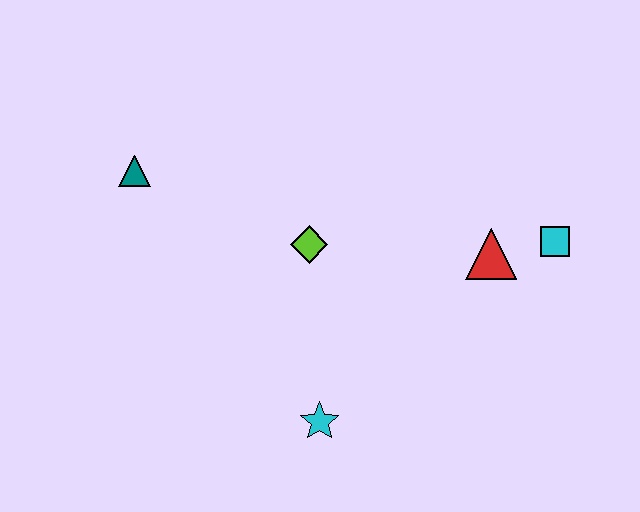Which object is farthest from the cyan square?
The teal triangle is farthest from the cyan square.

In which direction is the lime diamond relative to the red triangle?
The lime diamond is to the left of the red triangle.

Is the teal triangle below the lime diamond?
No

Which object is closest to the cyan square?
The red triangle is closest to the cyan square.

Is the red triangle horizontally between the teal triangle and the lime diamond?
No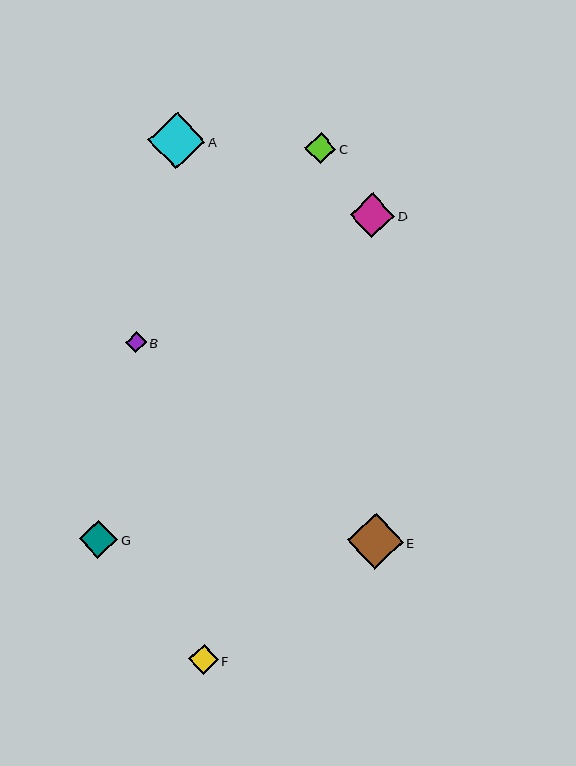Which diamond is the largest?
Diamond A is the largest with a size of approximately 57 pixels.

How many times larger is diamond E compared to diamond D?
Diamond E is approximately 1.2 times the size of diamond D.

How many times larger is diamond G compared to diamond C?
Diamond G is approximately 1.2 times the size of diamond C.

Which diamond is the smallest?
Diamond B is the smallest with a size of approximately 21 pixels.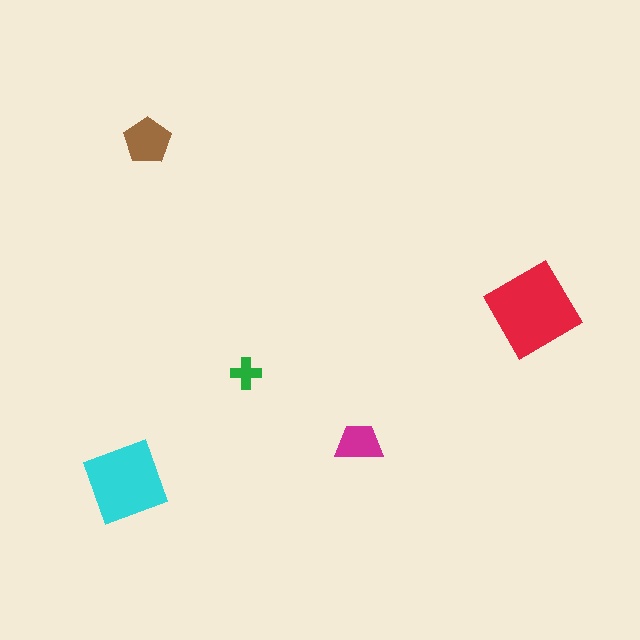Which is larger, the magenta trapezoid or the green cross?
The magenta trapezoid.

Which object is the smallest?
The green cross.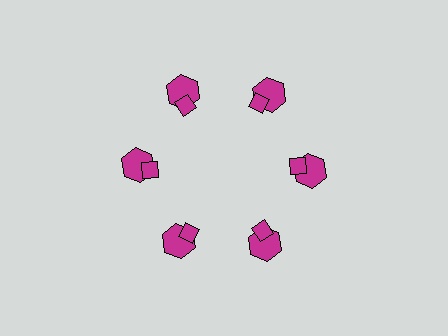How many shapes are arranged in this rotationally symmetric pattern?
There are 12 shapes, arranged in 6 groups of 2.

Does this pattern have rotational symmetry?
Yes, this pattern has 6-fold rotational symmetry. It looks the same after rotating 60 degrees around the center.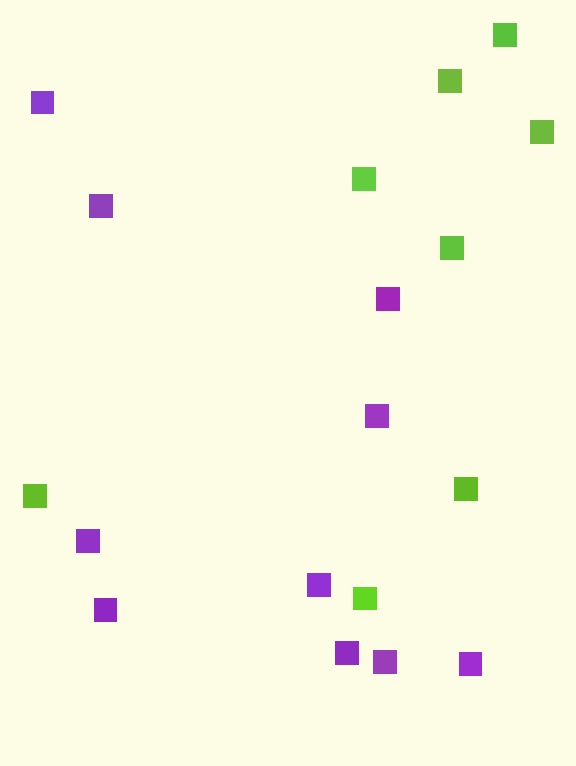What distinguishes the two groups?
There are 2 groups: one group of lime squares (8) and one group of purple squares (10).